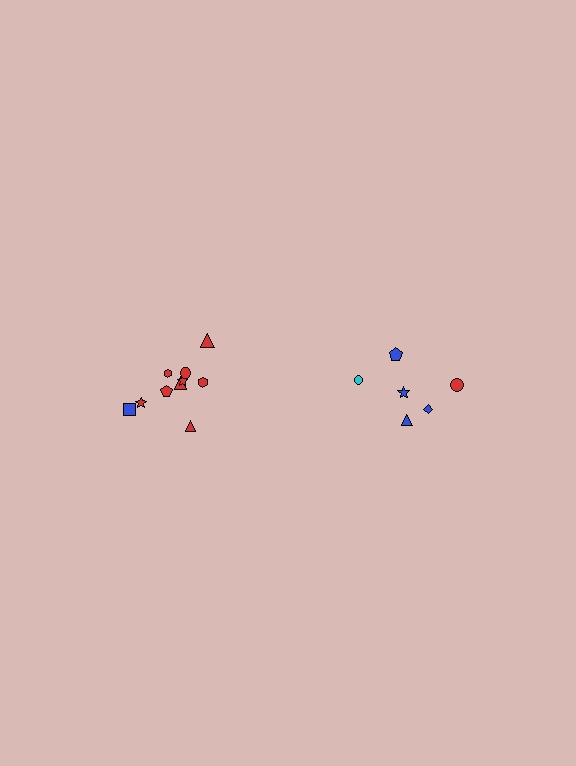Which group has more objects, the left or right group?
The left group.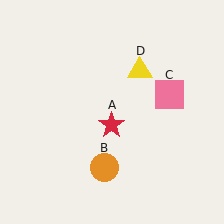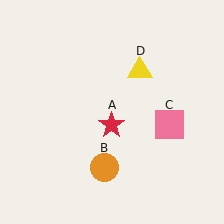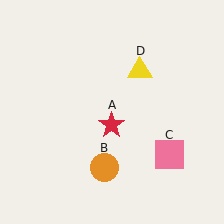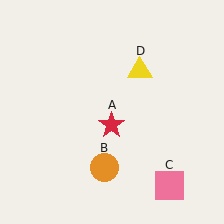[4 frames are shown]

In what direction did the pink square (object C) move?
The pink square (object C) moved down.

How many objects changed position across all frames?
1 object changed position: pink square (object C).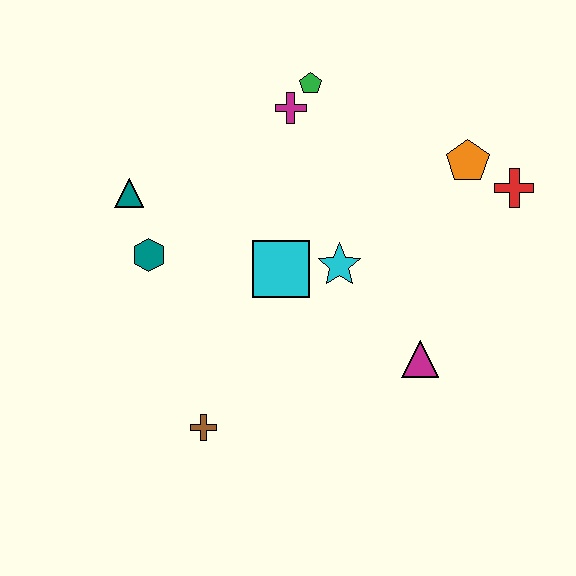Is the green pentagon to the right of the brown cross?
Yes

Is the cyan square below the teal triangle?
Yes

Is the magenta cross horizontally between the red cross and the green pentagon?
No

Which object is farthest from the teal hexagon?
The red cross is farthest from the teal hexagon.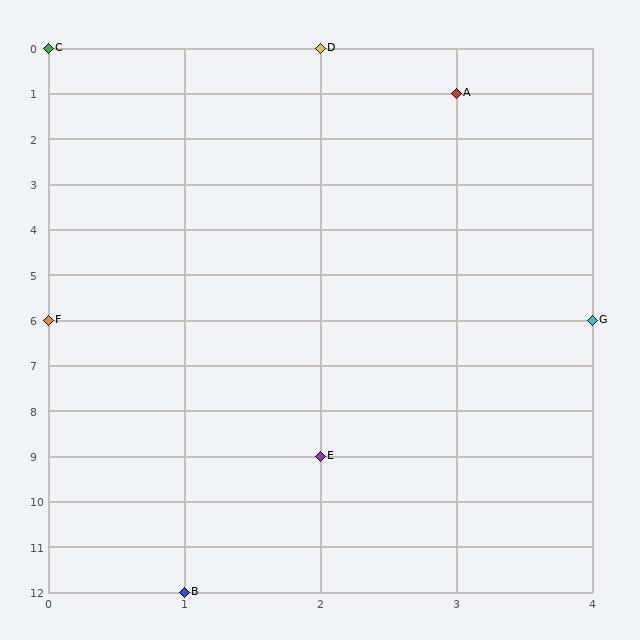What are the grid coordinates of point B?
Point B is at grid coordinates (1, 12).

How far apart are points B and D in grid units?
Points B and D are 1 column and 12 rows apart (about 12.0 grid units diagonally).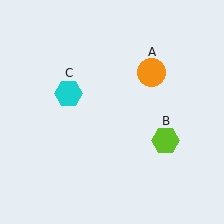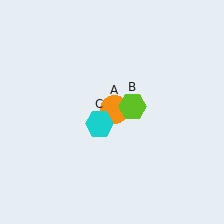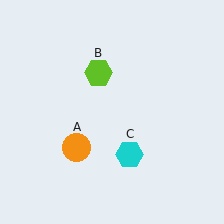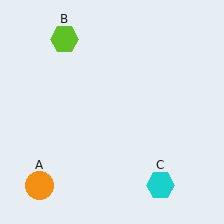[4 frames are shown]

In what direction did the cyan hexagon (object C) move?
The cyan hexagon (object C) moved down and to the right.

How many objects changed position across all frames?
3 objects changed position: orange circle (object A), lime hexagon (object B), cyan hexagon (object C).